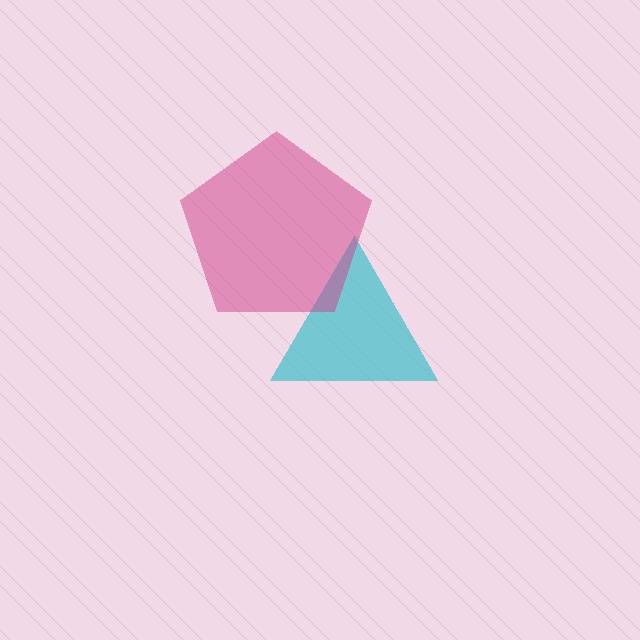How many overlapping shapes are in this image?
There are 2 overlapping shapes in the image.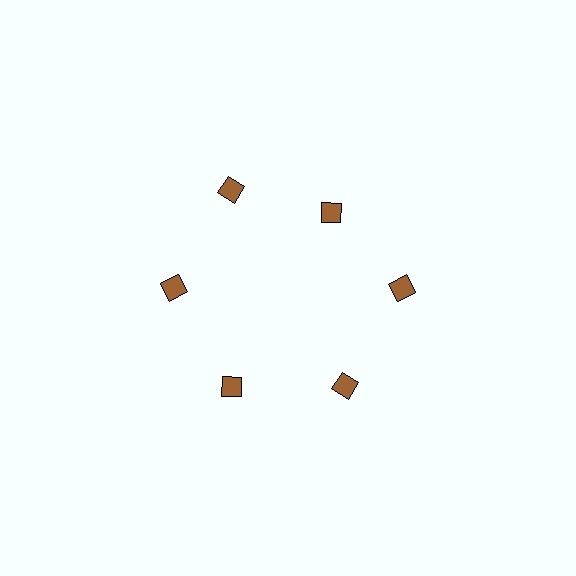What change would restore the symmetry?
The symmetry would be restored by moving it outward, back onto the ring so that all 6 diamonds sit at equal angles and equal distance from the center.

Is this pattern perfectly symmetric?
No. The 6 brown diamonds are arranged in a ring, but one element near the 1 o'clock position is pulled inward toward the center, breaking the 6-fold rotational symmetry.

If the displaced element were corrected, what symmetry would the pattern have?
It would have 6-fold rotational symmetry — the pattern would map onto itself every 60 degrees.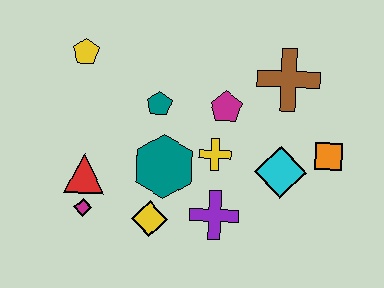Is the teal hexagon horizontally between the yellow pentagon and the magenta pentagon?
Yes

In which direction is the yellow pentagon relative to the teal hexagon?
The yellow pentagon is above the teal hexagon.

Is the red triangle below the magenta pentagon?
Yes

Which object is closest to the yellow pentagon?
The teal pentagon is closest to the yellow pentagon.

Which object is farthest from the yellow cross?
The yellow pentagon is farthest from the yellow cross.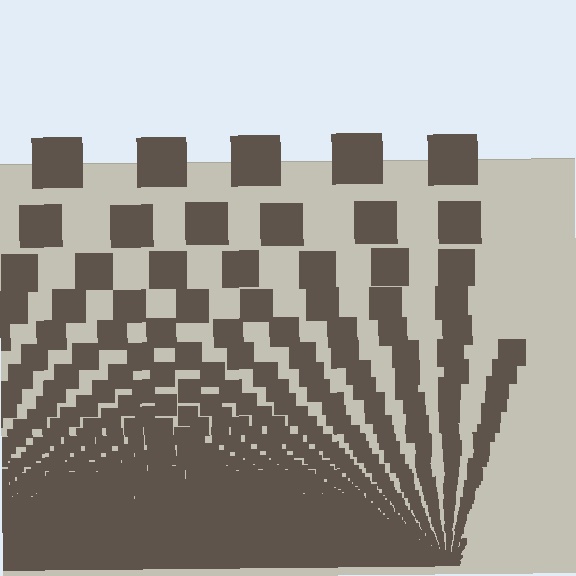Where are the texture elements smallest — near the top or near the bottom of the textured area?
Near the bottom.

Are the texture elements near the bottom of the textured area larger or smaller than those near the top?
Smaller. The gradient is inverted — elements near the bottom are smaller and denser.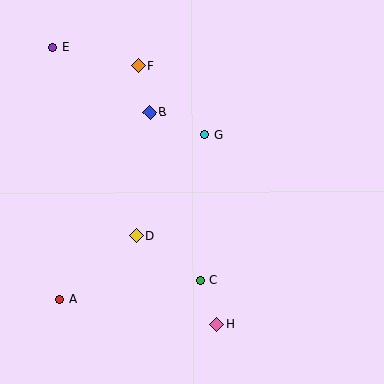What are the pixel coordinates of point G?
Point G is at (205, 135).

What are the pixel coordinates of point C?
Point C is at (200, 280).